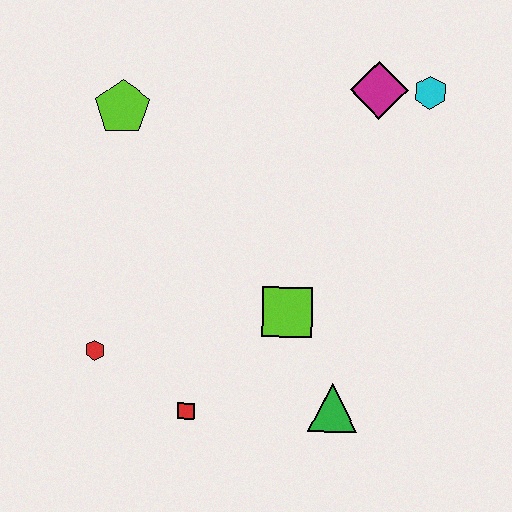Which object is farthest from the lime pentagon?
The green triangle is farthest from the lime pentagon.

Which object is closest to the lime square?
The green triangle is closest to the lime square.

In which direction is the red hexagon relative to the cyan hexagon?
The red hexagon is to the left of the cyan hexagon.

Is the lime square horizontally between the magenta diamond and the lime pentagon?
Yes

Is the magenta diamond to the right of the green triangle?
Yes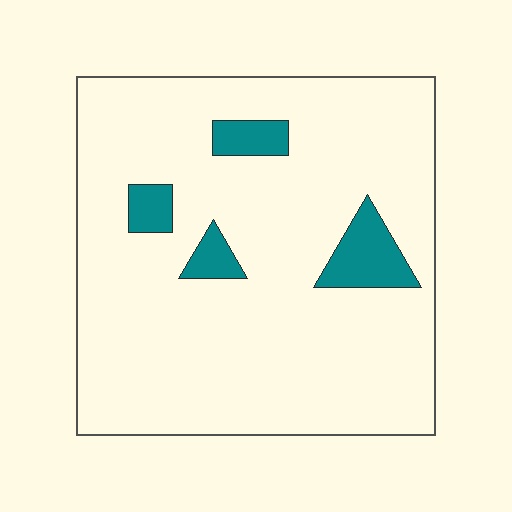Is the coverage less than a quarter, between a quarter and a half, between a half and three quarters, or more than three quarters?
Less than a quarter.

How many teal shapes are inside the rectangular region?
4.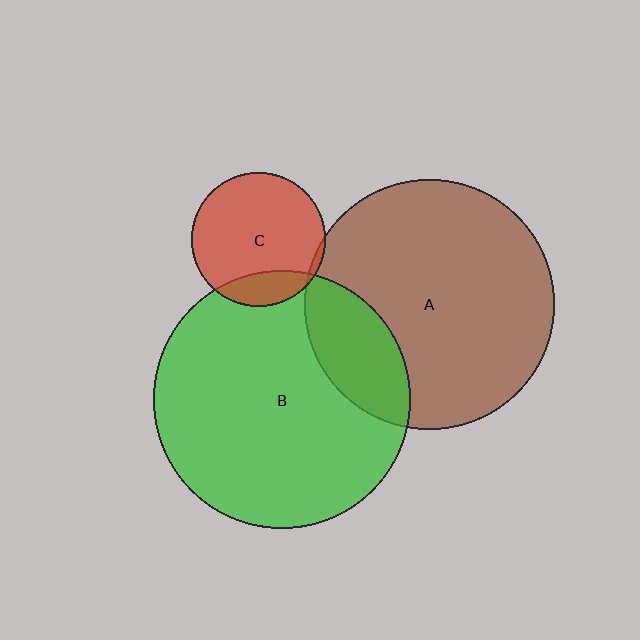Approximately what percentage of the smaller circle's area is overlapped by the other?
Approximately 5%.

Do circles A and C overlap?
Yes.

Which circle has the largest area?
Circle B (green).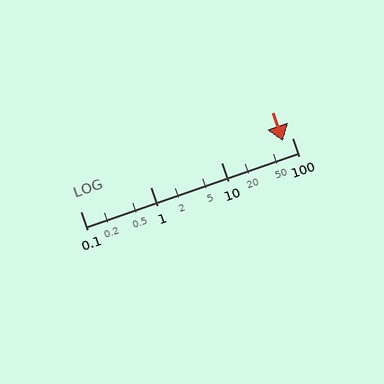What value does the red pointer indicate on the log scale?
The pointer indicates approximately 74.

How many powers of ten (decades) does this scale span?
The scale spans 3 decades, from 0.1 to 100.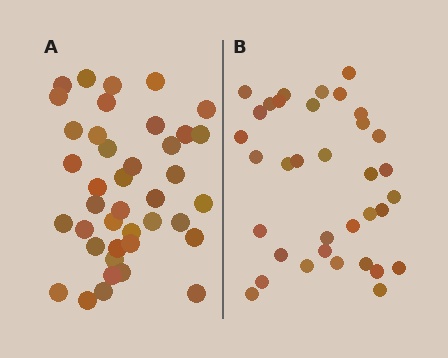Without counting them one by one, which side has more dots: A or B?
Region A (the left region) has more dots.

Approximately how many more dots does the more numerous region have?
Region A has about 5 more dots than region B.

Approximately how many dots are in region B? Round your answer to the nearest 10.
About 40 dots. (The exact count is 35, which rounds to 40.)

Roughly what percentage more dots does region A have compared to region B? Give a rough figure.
About 15% more.